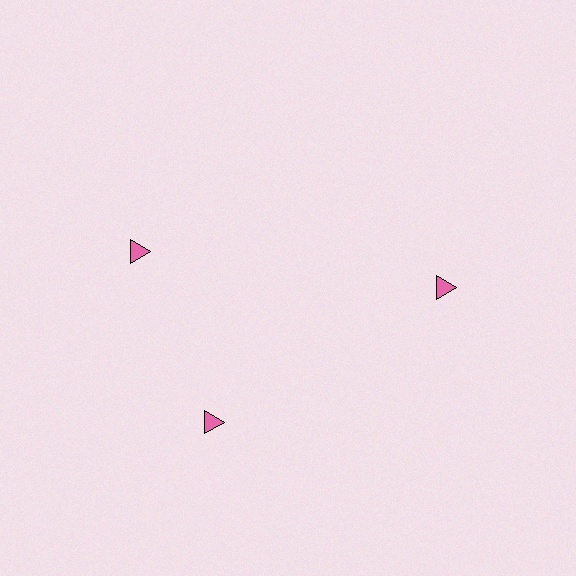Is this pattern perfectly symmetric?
No. The 3 pink triangles are arranged in a ring, but one element near the 11 o'clock position is rotated out of alignment along the ring, breaking the 3-fold rotational symmetry.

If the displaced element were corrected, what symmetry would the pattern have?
It would have 3-fold rotational symmetry — the pattern would map onto itself every 120 degrees.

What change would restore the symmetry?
The symmetry would be restored by rotating it back into even spacing with its neighbors so that all 3 triangles sit at equal angles and equal distance from the center.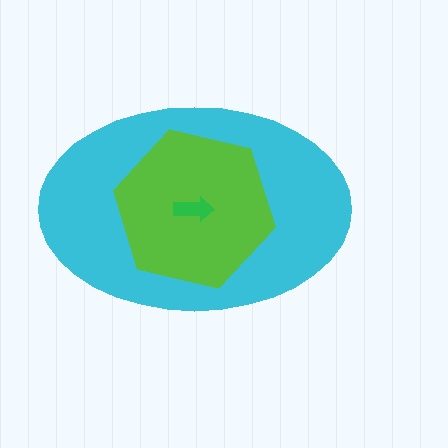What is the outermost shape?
The cyan ellipse.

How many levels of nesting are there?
3.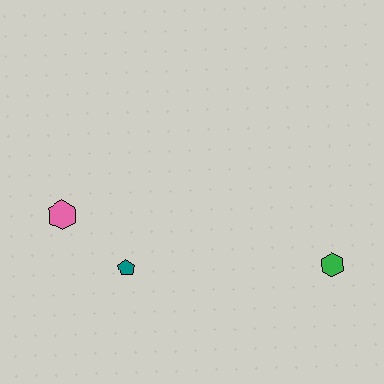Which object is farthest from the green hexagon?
The pink hexagon is farthest from the green hexagon.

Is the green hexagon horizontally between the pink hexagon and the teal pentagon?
No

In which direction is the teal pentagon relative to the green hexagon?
The teal pentagon is to the left of the green hexagon.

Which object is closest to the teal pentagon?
The pink hexagon is closest to the teal pentagon.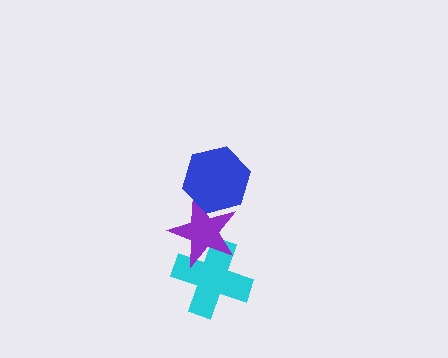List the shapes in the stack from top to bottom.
From top to bottom: the blue hexagon, the purple star, the cyan cross.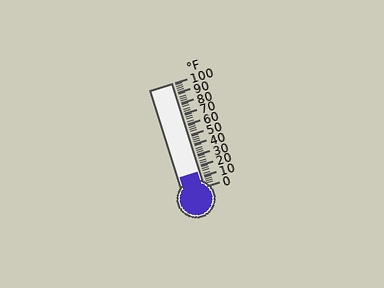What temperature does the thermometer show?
The thermometer shows approximately 14°F.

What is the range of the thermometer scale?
The thermometer scale ranges from 0°F to 100°F.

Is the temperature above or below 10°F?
The temperature is above 10°F.